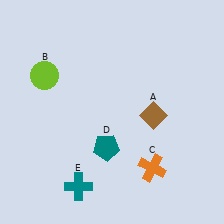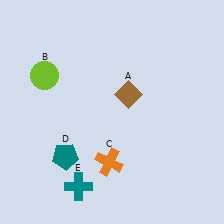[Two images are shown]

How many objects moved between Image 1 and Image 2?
3 objects moved between the two images.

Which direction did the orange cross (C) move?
The orange cross (C) moved left.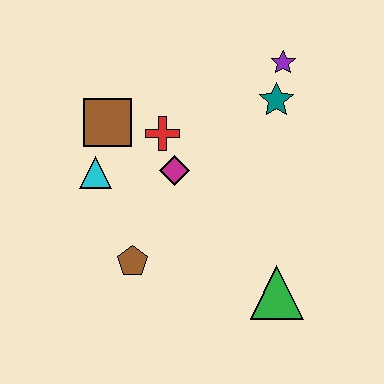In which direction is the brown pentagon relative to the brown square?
The brown pentagon is below the brown square.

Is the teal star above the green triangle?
Yes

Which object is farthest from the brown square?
The green triangle is farthest from the brown square.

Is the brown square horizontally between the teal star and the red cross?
No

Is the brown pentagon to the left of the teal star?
Yes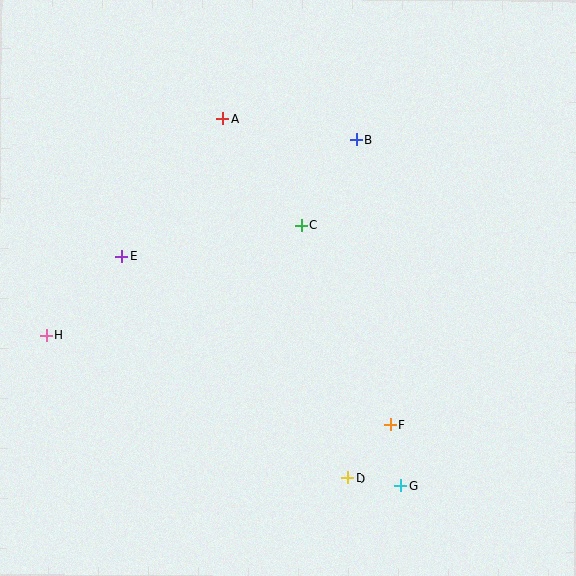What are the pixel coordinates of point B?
Point B is at (356, 140).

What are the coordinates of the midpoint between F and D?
The midpoint between F and D is at (369, 451).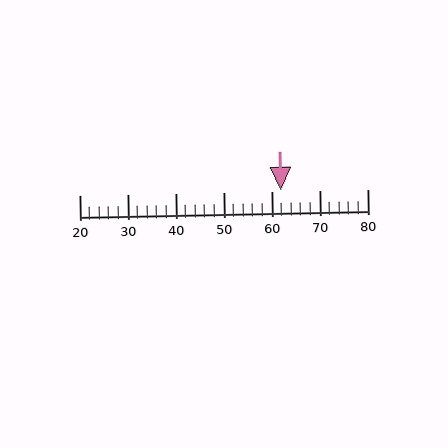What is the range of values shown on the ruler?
The ruler shows values from 20 to 80.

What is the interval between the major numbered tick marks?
The major tick marks are spaced 10 units apart.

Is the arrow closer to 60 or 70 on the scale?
The arrow is closer to 60.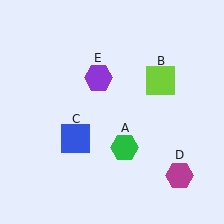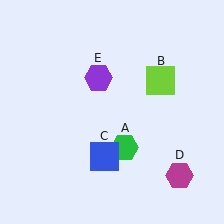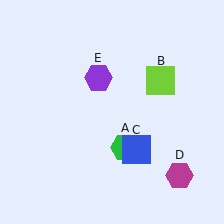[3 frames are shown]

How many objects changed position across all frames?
1 object changed position: blue square (object C).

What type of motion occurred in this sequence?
The blue square (object C) rotated counterclockwise around the center of the scene.